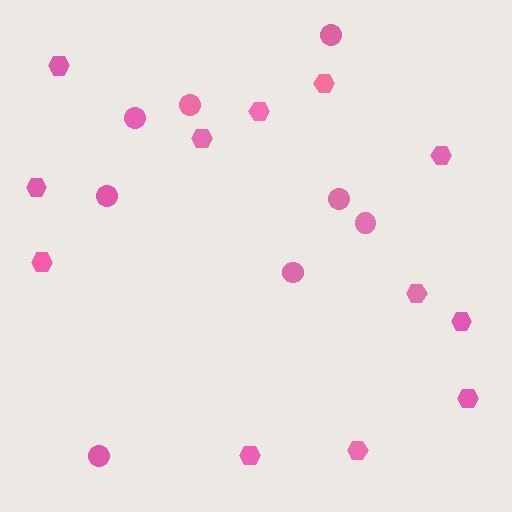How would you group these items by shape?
There are 2 groups: one group of circles (8) and one group of hexagons (12).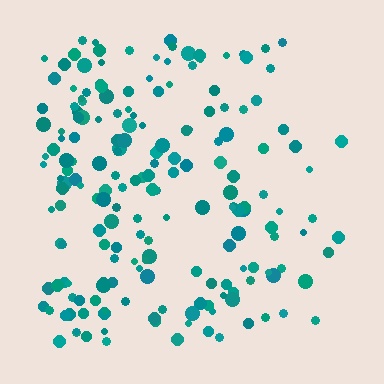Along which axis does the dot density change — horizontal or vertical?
Horizontal.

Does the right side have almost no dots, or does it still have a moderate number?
Still a moderate number, just noticeably fewer than the left.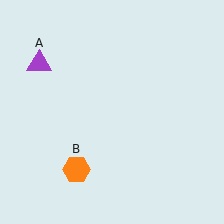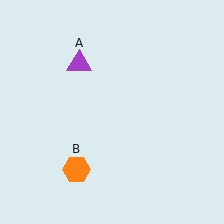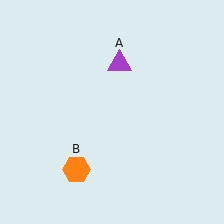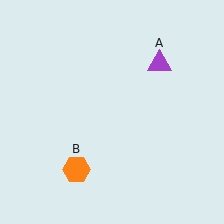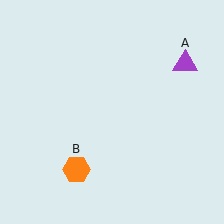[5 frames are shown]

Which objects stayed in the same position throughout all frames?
Orange hexagon (object B) remained stationary.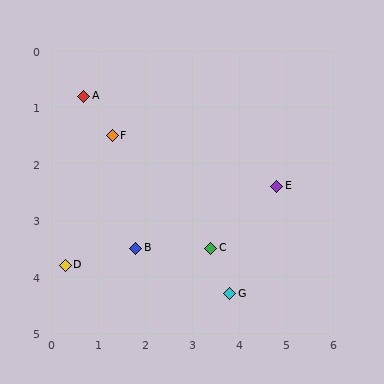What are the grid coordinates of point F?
Point F is at approximately (1.3, 1.5).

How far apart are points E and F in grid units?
Points E and F are about 3.6 grid units apart.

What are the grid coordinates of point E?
Point E is at approximately (4.8, 2.4).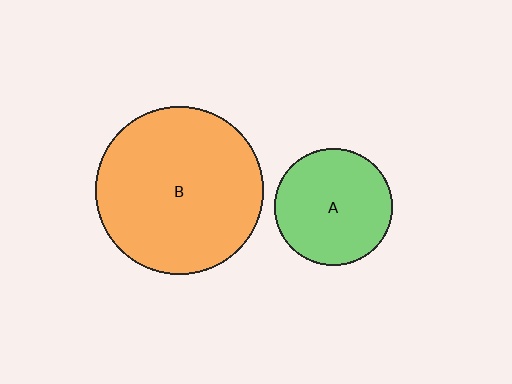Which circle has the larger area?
Circle B (orange).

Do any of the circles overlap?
No, none of the circles overlap.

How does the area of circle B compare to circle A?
Approximately 2.0 times.